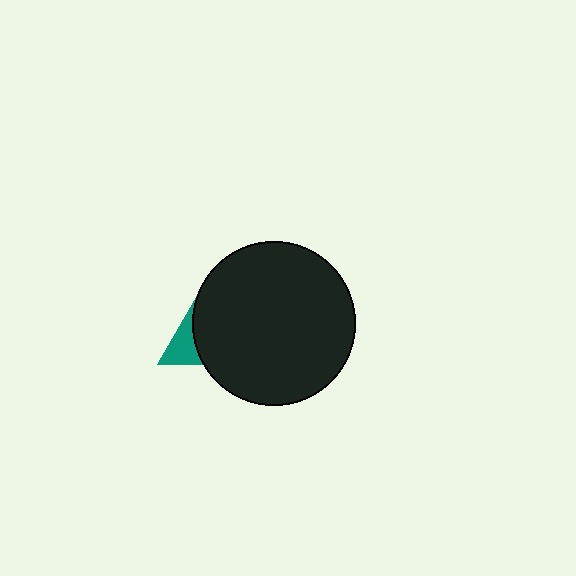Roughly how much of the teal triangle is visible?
A small part of it is visible (roughly 36%).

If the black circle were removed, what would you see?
You would see the complete teal triangle.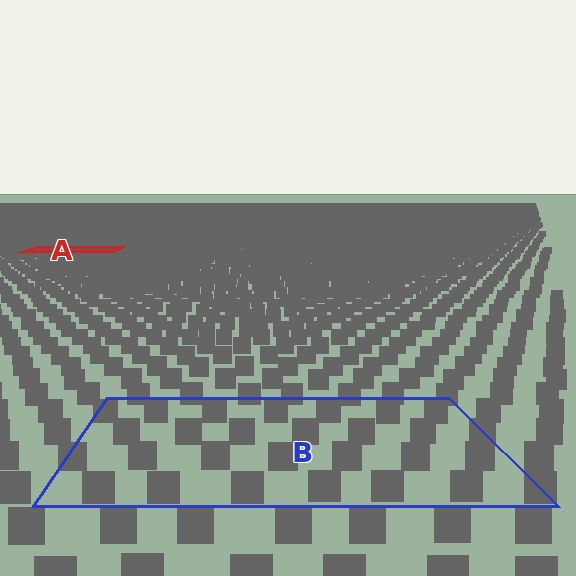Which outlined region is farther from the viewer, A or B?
Region A is farther from the viewer — the texture elements inside it appear smaller and more densely packed.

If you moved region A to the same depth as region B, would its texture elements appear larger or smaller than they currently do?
They would appear larger. At a closer depth, the same texture elements are projected at a bigger on-screen size.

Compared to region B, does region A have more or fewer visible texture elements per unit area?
Region A has more texture elements per unit area — they are packed more densely because it is farther away.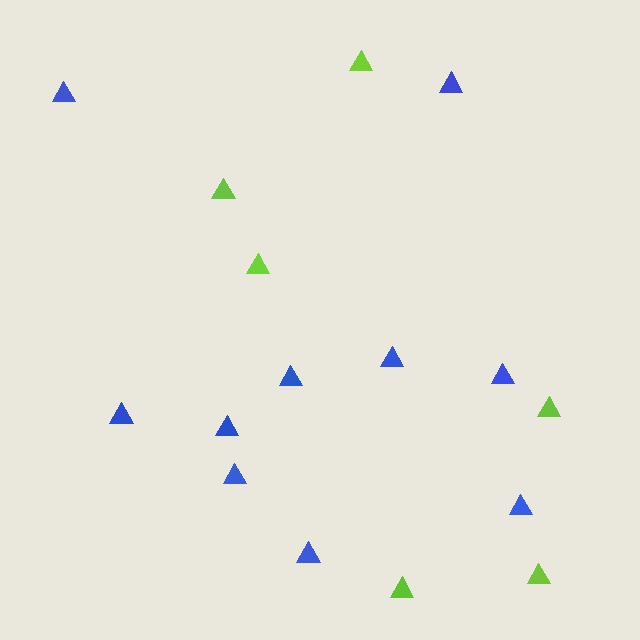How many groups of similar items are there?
There are 2 groups: one group of blue triangles (10) and one group of lime triangles (6).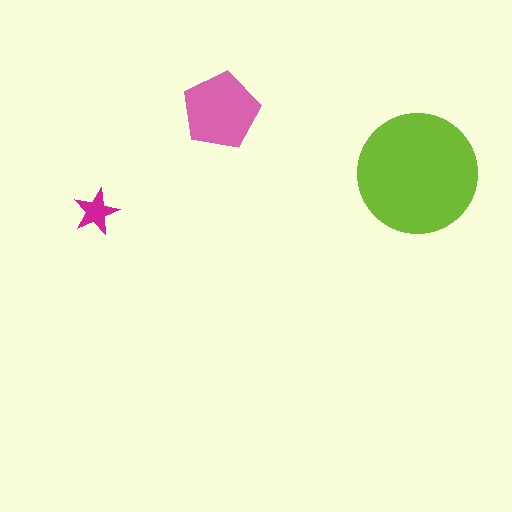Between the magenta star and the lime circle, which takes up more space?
The lime circle.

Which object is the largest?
The lime circle.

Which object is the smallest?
The magenta star.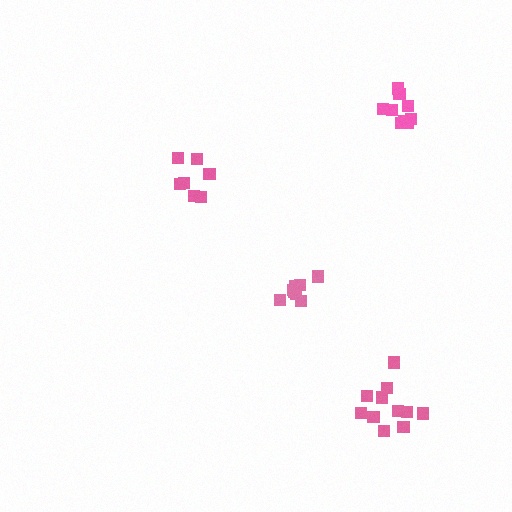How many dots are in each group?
Group 1: 7 dots, Group 2: 8 dots, Group 3: 11 dots, Group 4: 9 dots (35 total).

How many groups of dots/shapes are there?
There are 4 groups.